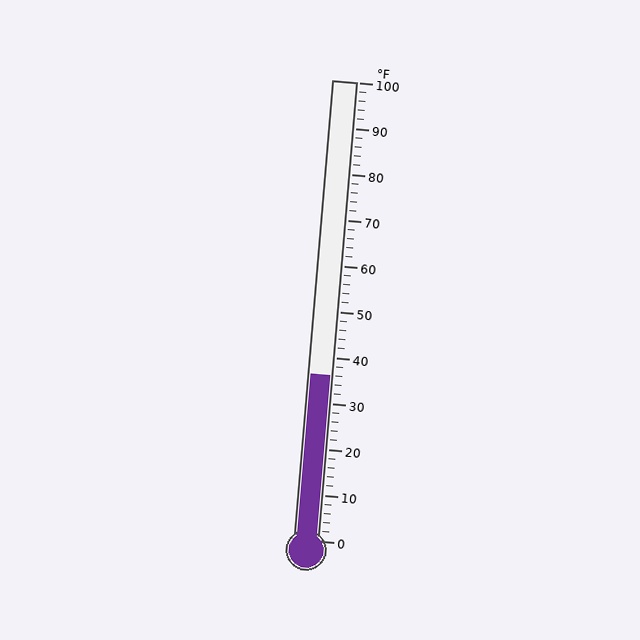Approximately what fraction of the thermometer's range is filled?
The thermometer is filled to approximately 35% of its range.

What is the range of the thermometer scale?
The thermometer scale ranges from 0°F to 100°F.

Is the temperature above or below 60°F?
The temperature is below 60°F.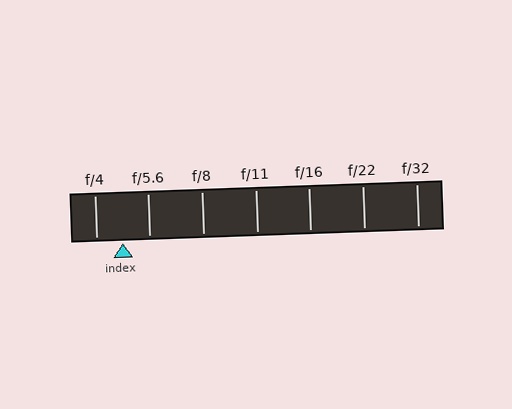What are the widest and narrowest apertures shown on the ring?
The widest aperture shown is f/4 and the narrowest is f/32.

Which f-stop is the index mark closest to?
The index mark is closest to f/4.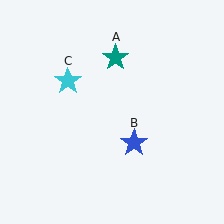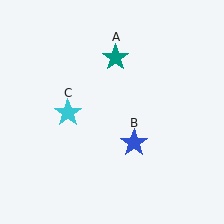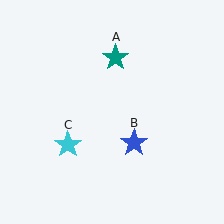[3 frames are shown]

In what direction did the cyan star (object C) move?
The cyan star (object C) moved down.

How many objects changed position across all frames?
1 object changed position: cyan star (object C).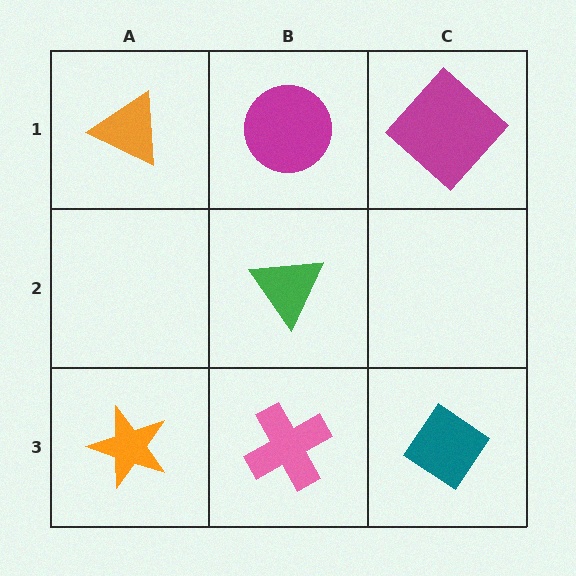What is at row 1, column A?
An orange triangle.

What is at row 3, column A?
An orange star.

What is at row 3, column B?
A pink cross.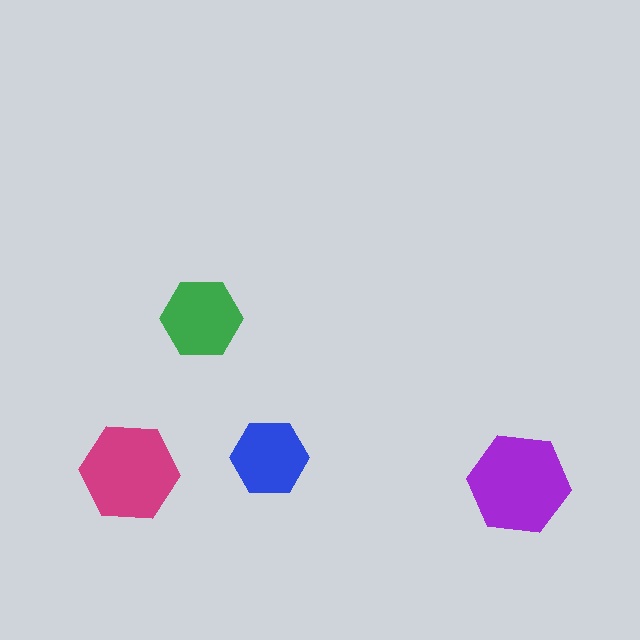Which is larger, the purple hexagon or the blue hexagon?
The purple one.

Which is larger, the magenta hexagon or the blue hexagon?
The magenta one.